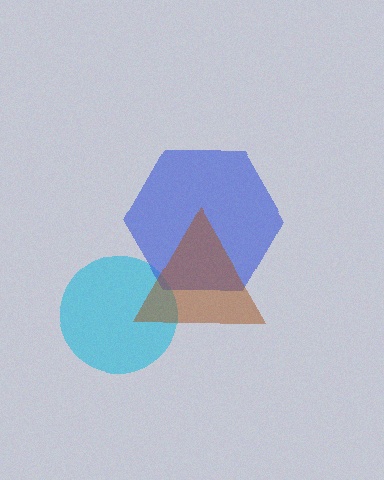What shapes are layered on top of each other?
The layered shapes are: a cyan circle, a blue hexagon, a brown triangle.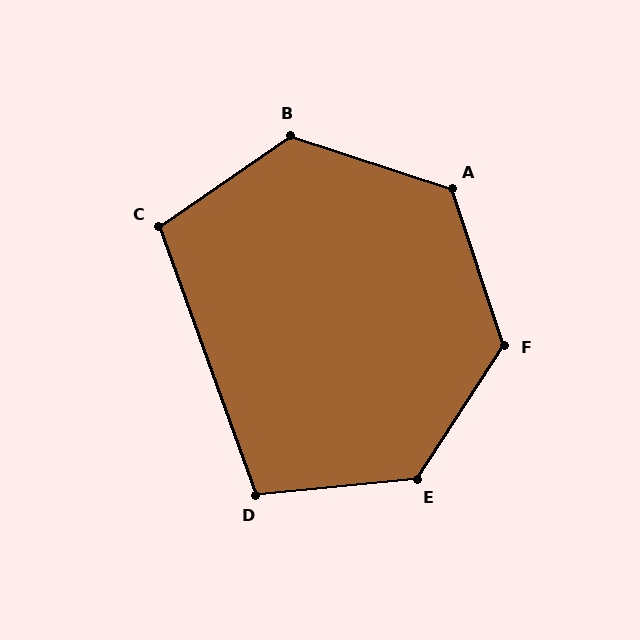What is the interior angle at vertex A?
Approximately 127 degrees (obtuse).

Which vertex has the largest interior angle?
E, at approximately 129 degrees.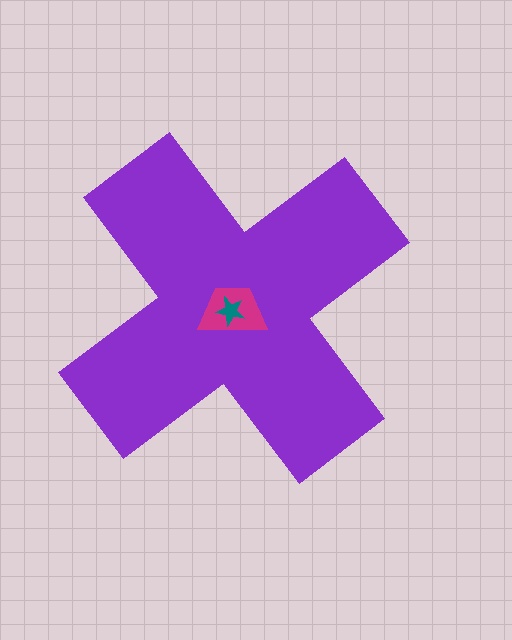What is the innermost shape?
The teal star.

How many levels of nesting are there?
3.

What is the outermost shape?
The purple cross.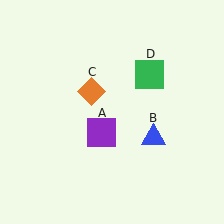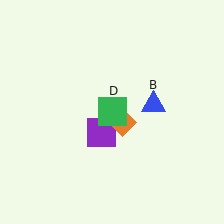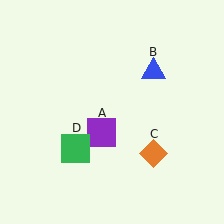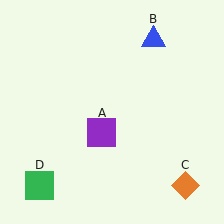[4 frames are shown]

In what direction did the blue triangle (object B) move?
The blue triangle (object B) moved up.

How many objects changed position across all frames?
3 objects changed position: blue triangle (object B), orange diamond (object C), green square (object D).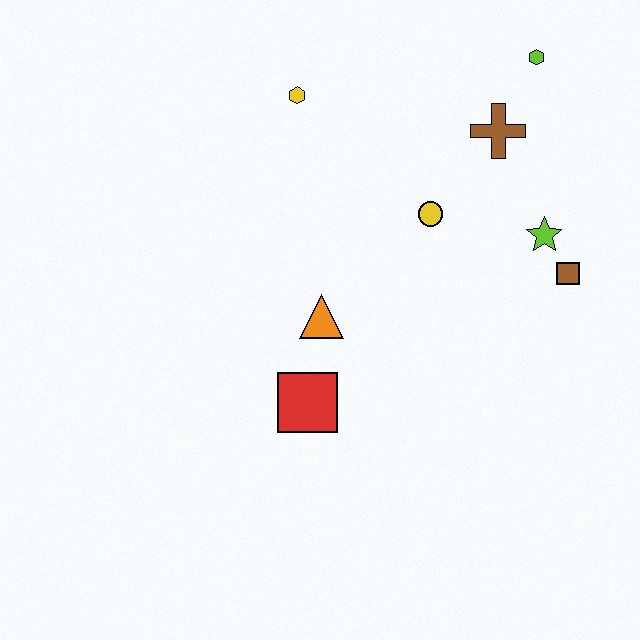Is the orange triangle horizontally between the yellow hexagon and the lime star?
Yes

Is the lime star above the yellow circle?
No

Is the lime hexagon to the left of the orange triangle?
No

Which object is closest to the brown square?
The lime star is closest to the brown square.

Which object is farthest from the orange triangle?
The lime hexagon is farthest from the orange triangle.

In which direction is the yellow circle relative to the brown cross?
The yellow circle is below the brown cross.